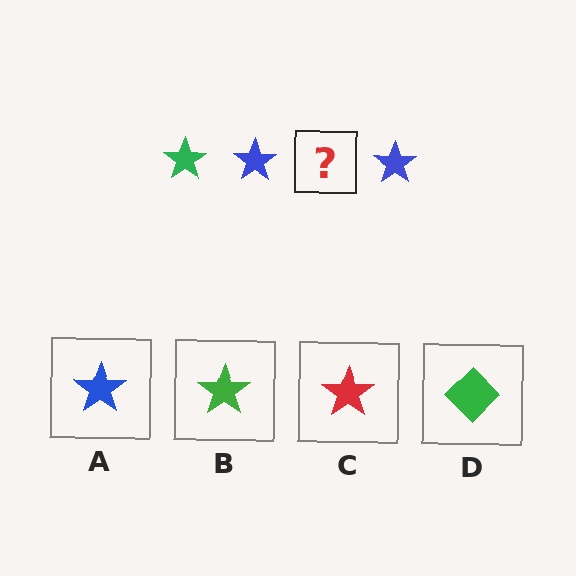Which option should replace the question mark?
Option B.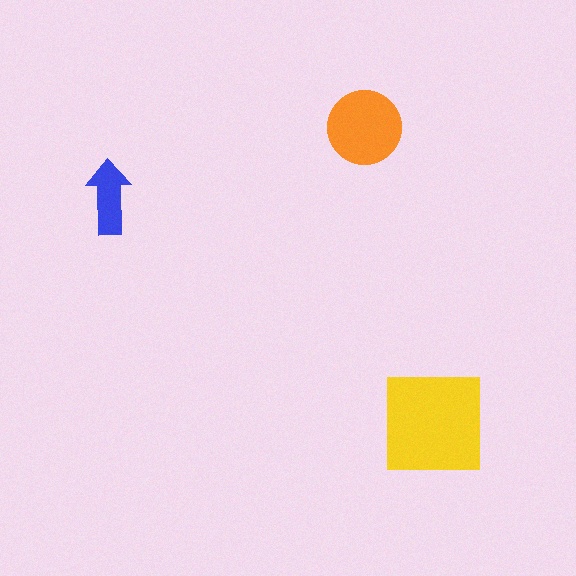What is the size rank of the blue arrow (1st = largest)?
3rd.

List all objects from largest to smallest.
The yellow square, the orange circle, the blue arrow.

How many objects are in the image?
There are 3 objects in the image.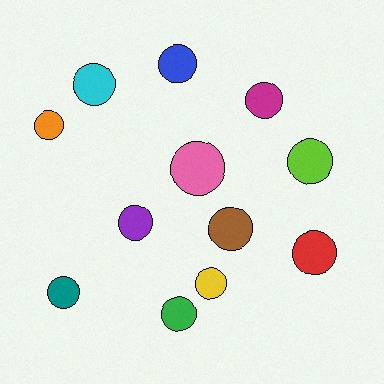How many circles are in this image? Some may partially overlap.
There are 12 circles.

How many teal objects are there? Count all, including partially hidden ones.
There is 1 teal object.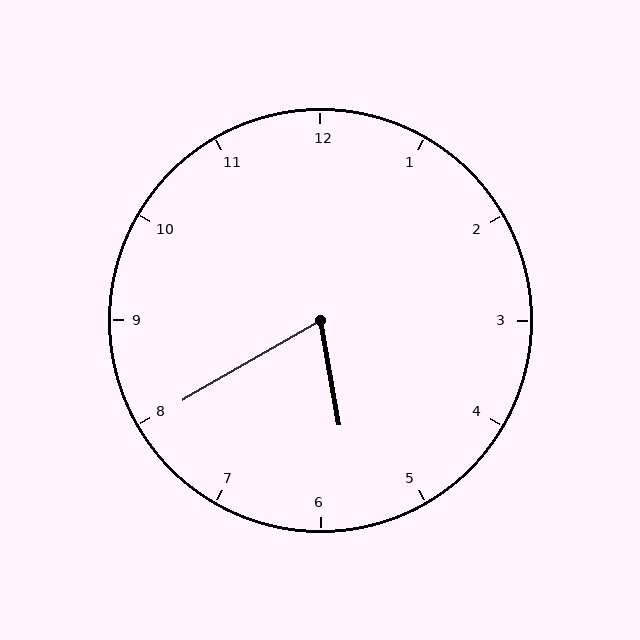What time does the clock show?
5:40.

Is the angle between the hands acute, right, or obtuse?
It is acute.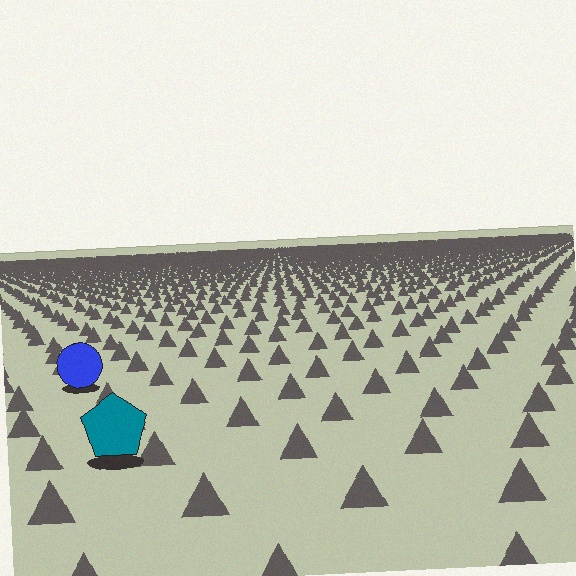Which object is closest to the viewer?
The teal pentagon is closest. The texture marks near it are larger and more spread out.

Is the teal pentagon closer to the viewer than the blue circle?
Yes. The teal pentagon is closer — you can tell from the texture gradient: the ground texture is coarser near it.